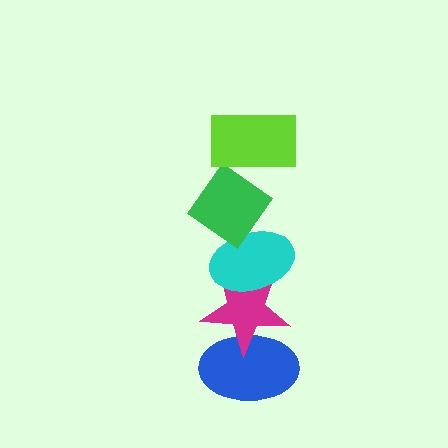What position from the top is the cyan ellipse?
The cyan ellipse is 3rd from the top.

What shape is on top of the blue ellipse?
The magenta star is on top of the blue ellipse.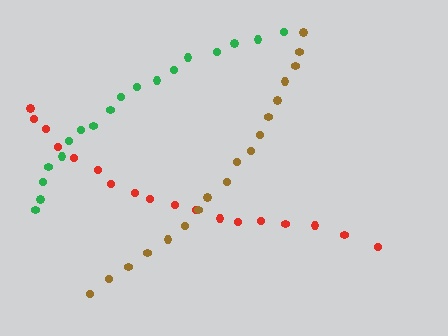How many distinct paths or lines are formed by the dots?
There are 3 distinct paths.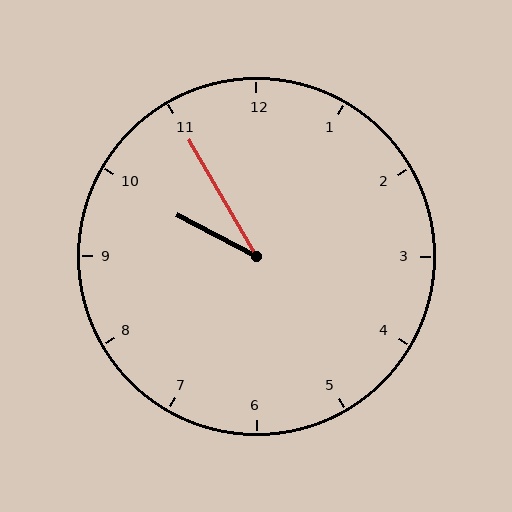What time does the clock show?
9:55.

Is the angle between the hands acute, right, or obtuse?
It is acute.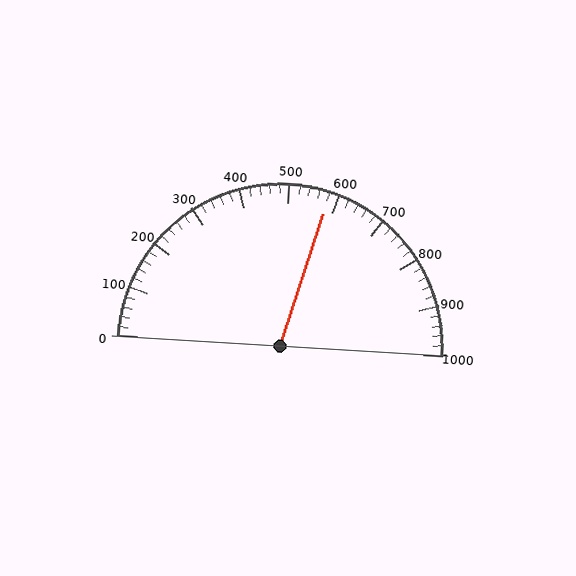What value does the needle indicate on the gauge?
The needle indicates approximately 580.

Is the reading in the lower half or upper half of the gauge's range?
The reading is in the upper half of the range (0 to 1000).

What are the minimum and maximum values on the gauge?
The gauge ranges from 0 to 1000.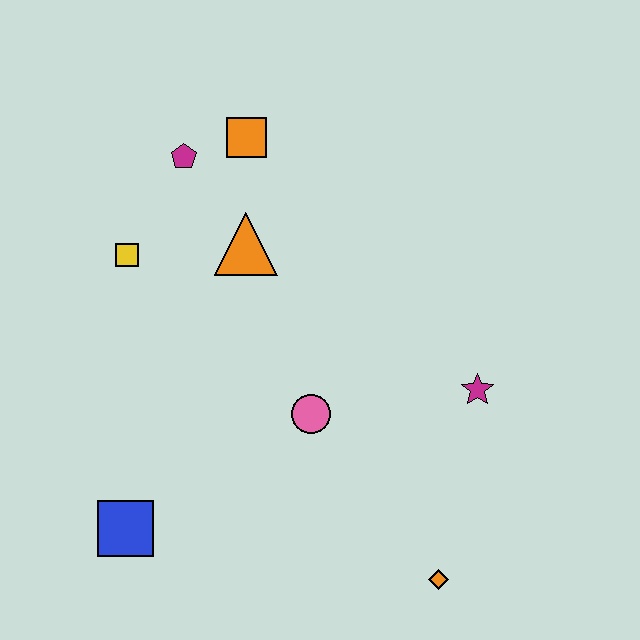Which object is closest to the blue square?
The pink circle is closest to the blue square.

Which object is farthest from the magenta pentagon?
The orange diamond is farthest from the magenta pentagon.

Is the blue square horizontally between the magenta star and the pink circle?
No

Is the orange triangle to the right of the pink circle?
No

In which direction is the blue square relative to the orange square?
The blue square is below the orange square.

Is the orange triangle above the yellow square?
Yes